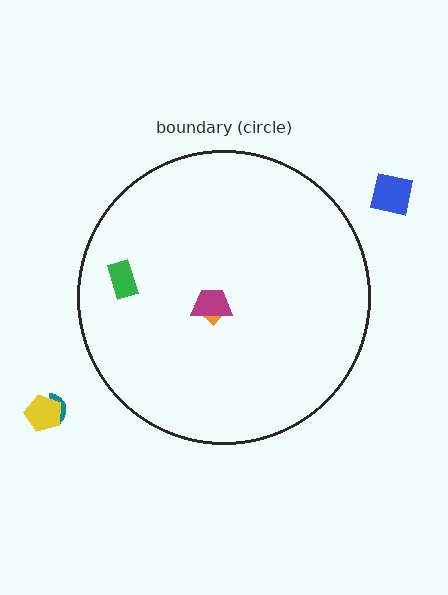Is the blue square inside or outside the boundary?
Outside.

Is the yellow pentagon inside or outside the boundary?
Outside.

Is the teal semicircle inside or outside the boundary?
Outside.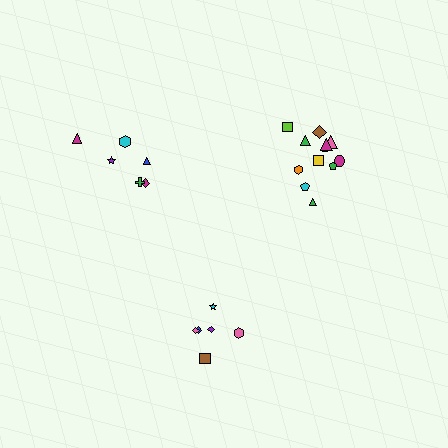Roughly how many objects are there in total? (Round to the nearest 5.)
Roughly 25 objects in total.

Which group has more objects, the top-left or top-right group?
The top-right group.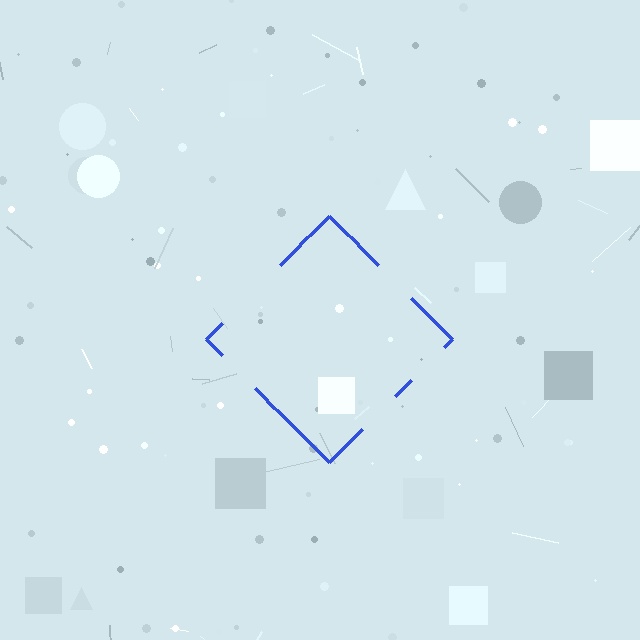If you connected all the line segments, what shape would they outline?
They would outline a diamond.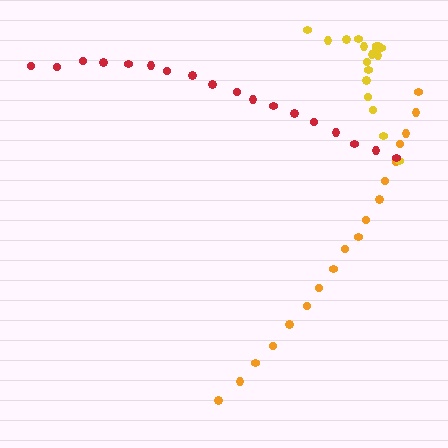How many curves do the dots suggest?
There are 3 distinct paths.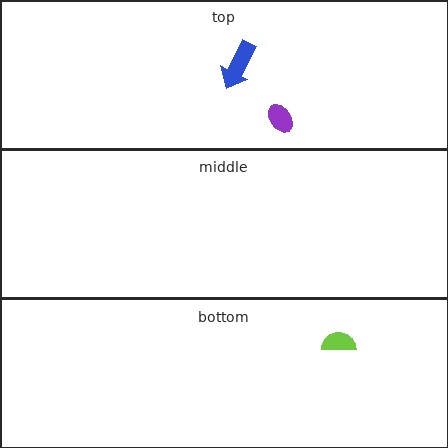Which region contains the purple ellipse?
The top region.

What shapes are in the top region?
The purple ellipse, the blue arrow.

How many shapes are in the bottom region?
1.